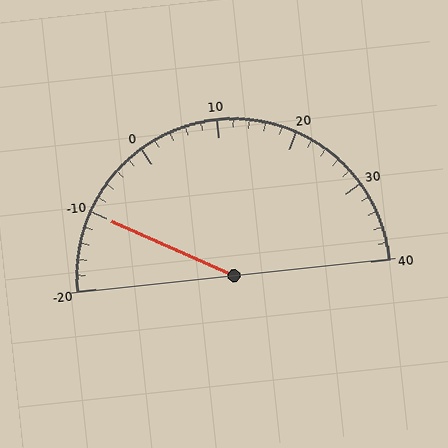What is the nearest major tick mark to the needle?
The nearest major tick mark is -10.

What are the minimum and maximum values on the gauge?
The gauge ranges from -20 to 40.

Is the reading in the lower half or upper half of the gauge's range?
The reading is in the lower half of the range (-20 to 40).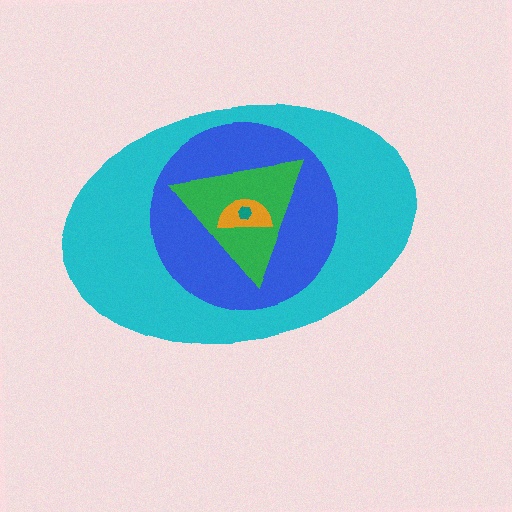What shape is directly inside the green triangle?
The orange semicircle.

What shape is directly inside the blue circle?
The green triangle.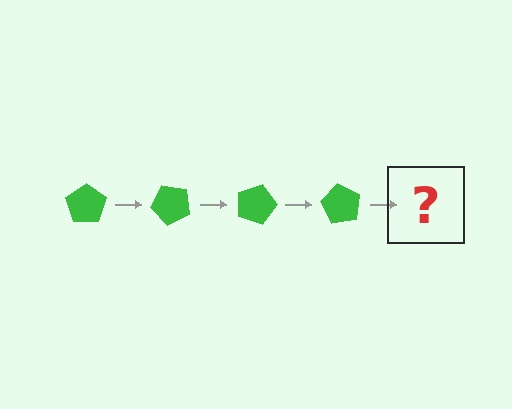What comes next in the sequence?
The next element should be a green pentagon rotated 180 degrees.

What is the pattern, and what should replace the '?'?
The pattern is that the pentagon rotates 45 degrees each step. The '?' should be a green pentagon rotated 180 degrees.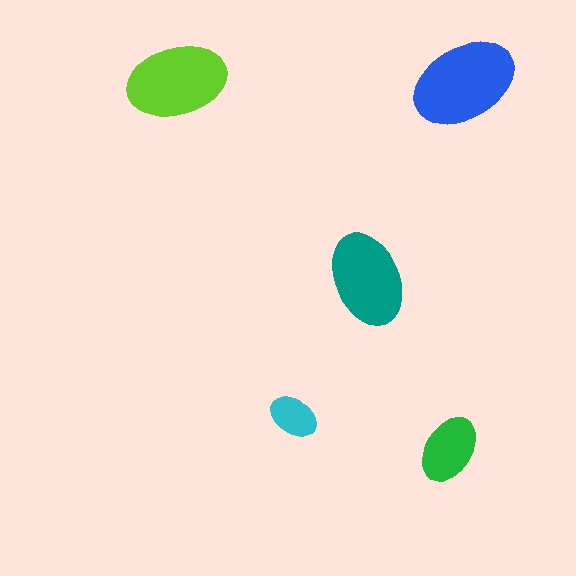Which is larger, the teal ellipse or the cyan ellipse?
The teal one.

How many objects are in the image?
There are 5 objects in the image.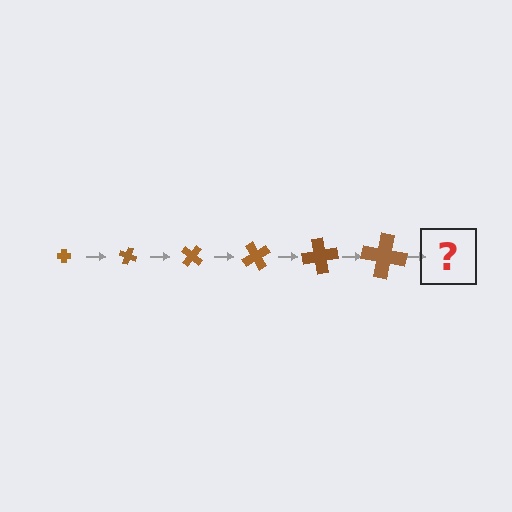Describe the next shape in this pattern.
It should be a cross, larger than the previous one and rotated 120 degrees from the start.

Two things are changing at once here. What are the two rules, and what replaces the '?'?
The two rules are that the cross grows larger each step and it rotates 20 degrees each step. The '?' should be a cross, larger than the previous one and rotated 120 degrees from the start.